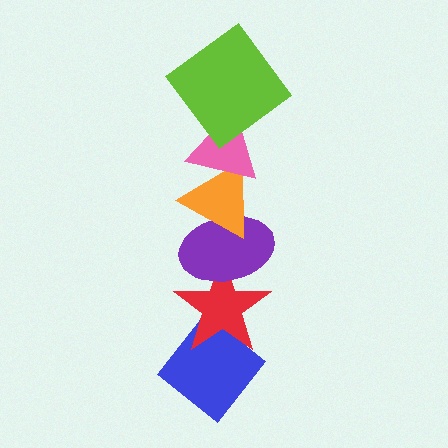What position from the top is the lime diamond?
The lime diamond is 1st from the top.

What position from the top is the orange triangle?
The orange triangle is 3rd from the top.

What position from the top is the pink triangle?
The pink triangle is 2nd from the top.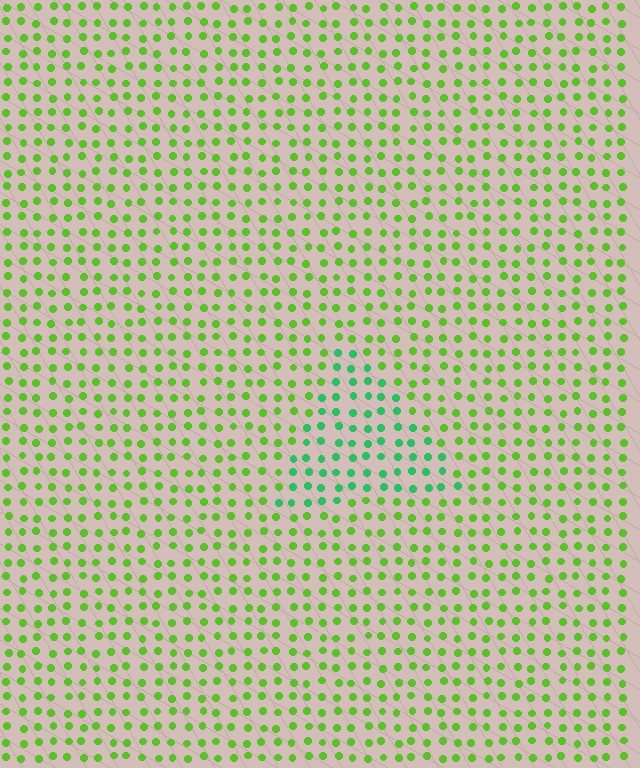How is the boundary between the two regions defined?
The boundary is defined purely by a slight shift in hue (about 41 degrees). Spacing, size, and orientation are identical on both sides.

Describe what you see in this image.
The image is filled with small lime elements in a uniform arrangement. A triangle-shaped region is visible where the elements are tinted to a slightly different hue, forming a subtle color boundary.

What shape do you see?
I see a triangle.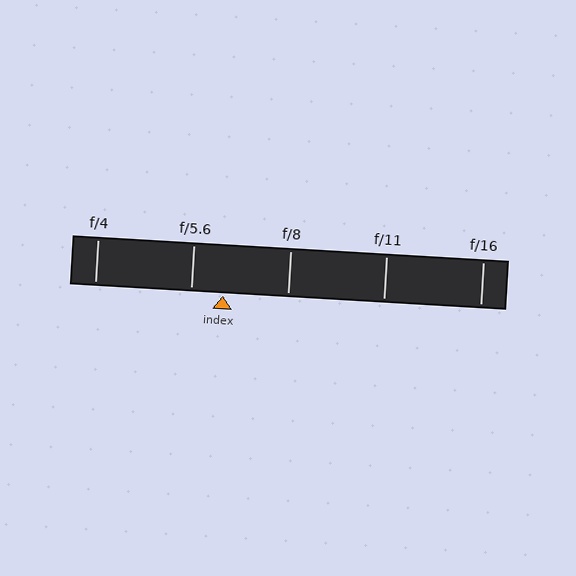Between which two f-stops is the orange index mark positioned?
The index mark is between f/5.6 and f/8.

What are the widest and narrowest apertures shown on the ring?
The widest aperture shown is f/4 and the narrowest is f/16.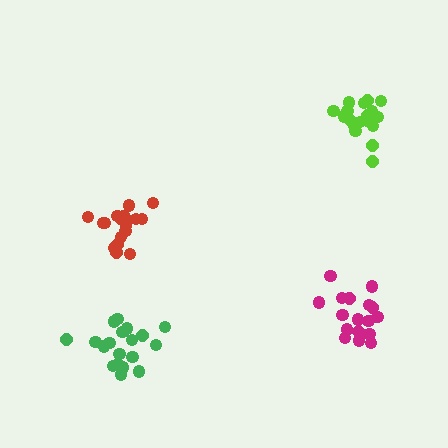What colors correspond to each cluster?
The clusters are colored: red, lime, green, magenta.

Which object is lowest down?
The green cluster is bottommost.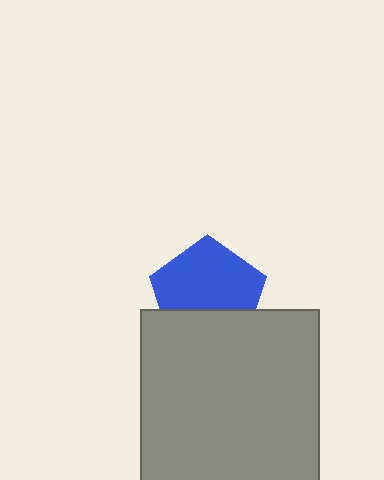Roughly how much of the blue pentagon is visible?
Most of it is visible (roughly 67%).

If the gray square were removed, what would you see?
You would see the complete blue pentagon.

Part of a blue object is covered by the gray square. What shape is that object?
It is a pentagon.